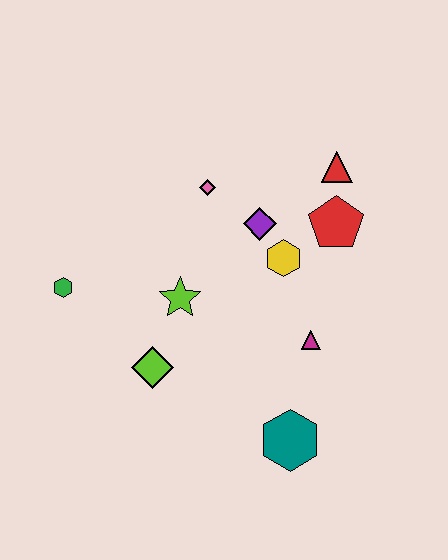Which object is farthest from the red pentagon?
The green hexagon is farthest from the red pentagon.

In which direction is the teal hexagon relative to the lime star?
The teal hexagon is below the lime star.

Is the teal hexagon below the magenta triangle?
Yes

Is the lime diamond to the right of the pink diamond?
No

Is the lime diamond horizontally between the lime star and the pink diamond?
No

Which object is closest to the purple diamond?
The yellow hexagon is closest to the purple diamond.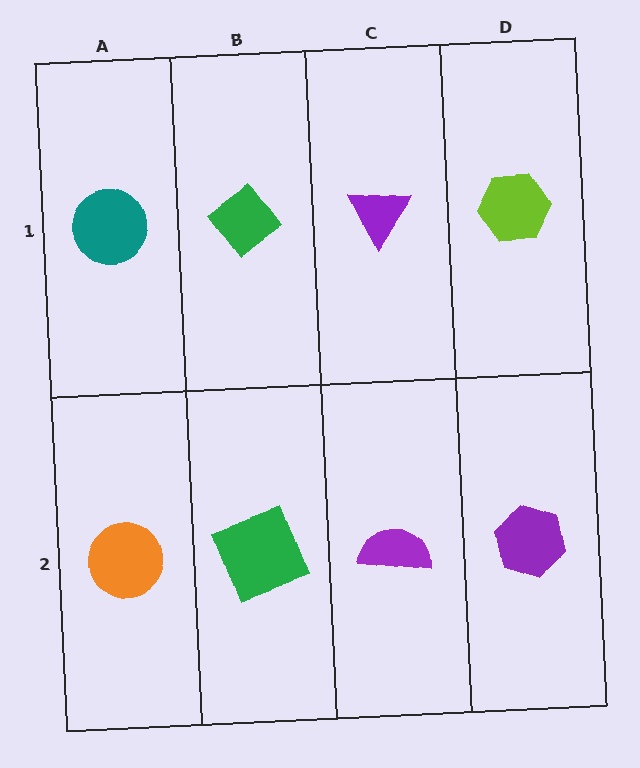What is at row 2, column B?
A green square.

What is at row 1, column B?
A green diamond.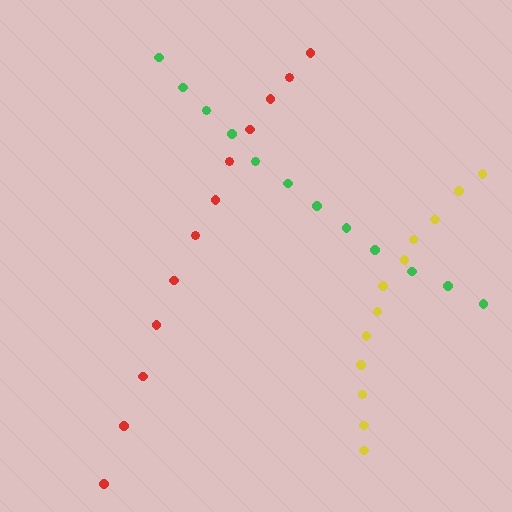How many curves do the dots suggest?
There are 3 distinct paths.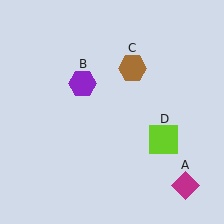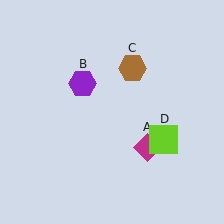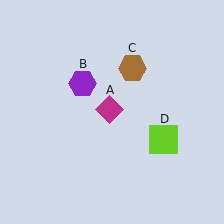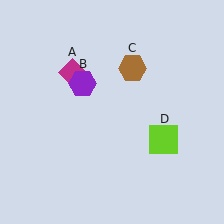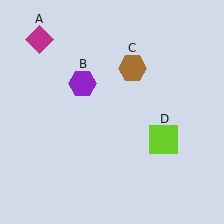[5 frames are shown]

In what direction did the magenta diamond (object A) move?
The magenta diamond (object A) moved up and to the left.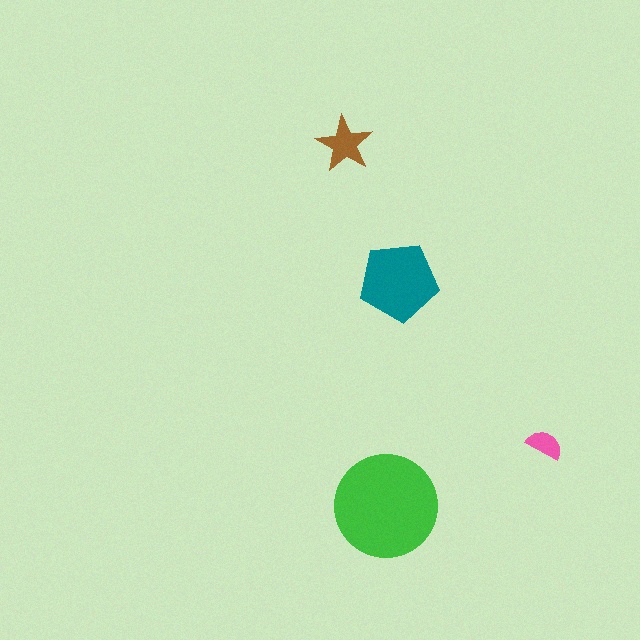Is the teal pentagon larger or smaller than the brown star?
Larger.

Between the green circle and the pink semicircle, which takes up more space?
The green circle.